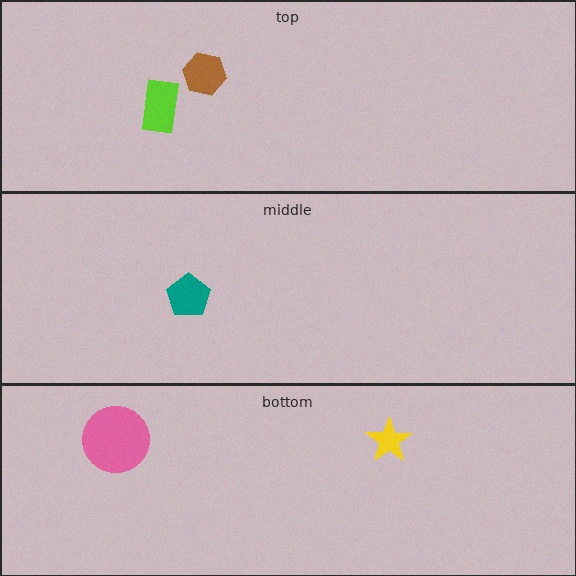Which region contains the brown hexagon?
The top region.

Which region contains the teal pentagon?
The middle region.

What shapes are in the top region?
The brown hexagon, the lime rectangle.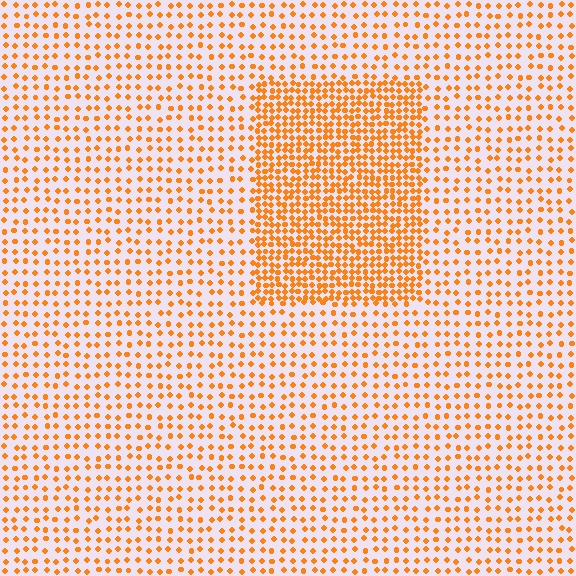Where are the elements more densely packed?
The elements are more densely packed inside the rectangle boundary.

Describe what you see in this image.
The image contains small orange elements arranged at two different densities. A rectangle-shaped region is visible where the elements are more densely packed than the surrounding area.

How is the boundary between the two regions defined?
The boundary is defined by a change in element density (approximately 2.3x ratio). All elements are the same color, size, and shape.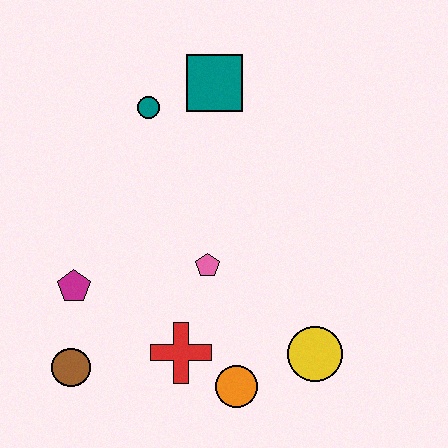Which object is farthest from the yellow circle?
The teal circle is farthest from the yellow circle.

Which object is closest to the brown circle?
The magenta pentagon is closest to the brown circle.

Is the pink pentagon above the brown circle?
Yes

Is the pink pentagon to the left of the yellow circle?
Yes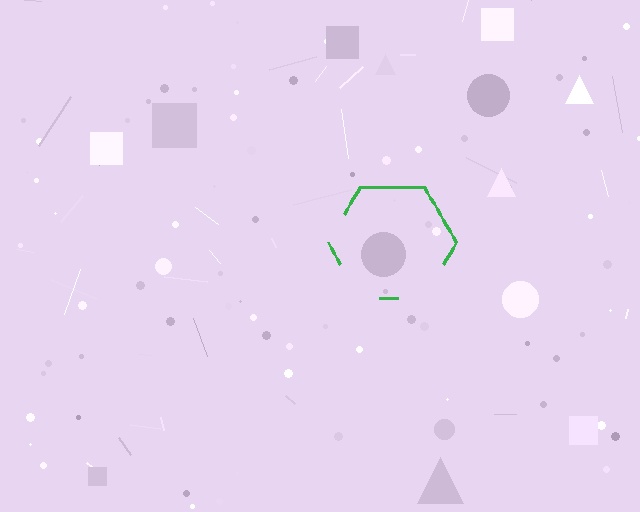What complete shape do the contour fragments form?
The contour fragments form a hexagon.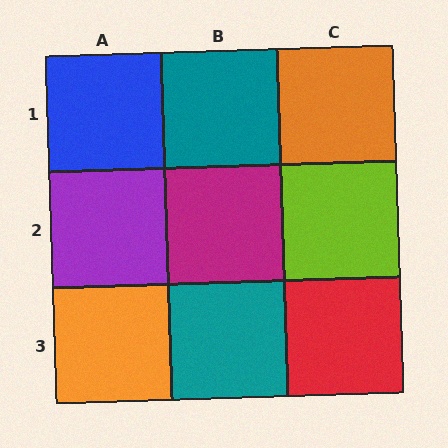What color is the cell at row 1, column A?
Blue.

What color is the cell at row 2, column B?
Magenta.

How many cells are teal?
2 cells are teal.